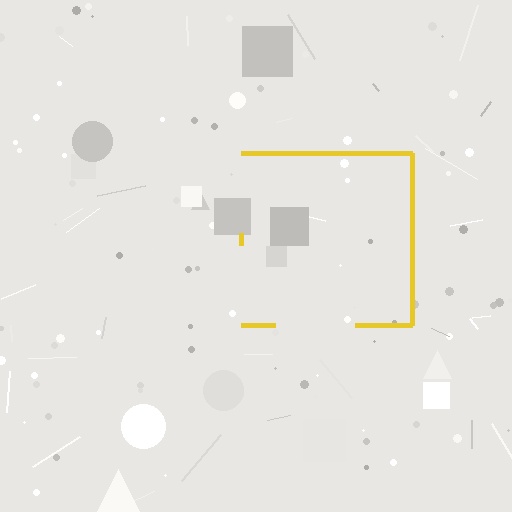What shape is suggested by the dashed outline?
The dashed outline suggests a square.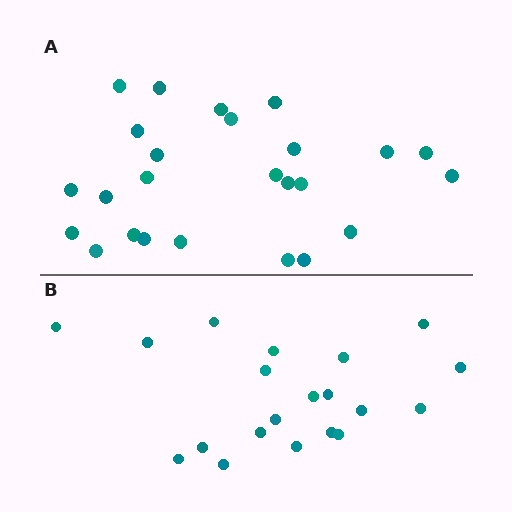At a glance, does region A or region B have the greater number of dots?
Region A (the top region) has more dots.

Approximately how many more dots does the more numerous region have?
Region A has about 5 more dots than region B.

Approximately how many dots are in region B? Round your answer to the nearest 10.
About 20 dots.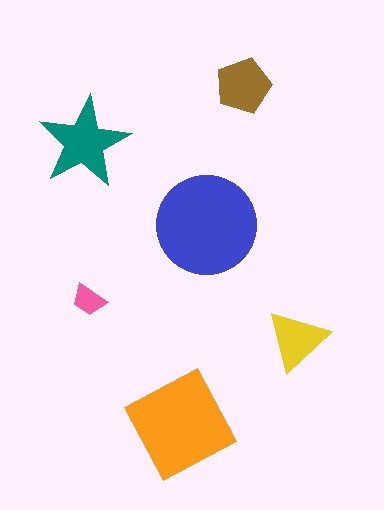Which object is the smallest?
The pink trapezoid.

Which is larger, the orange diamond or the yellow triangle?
The orange diamond.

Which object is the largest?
The blue circle.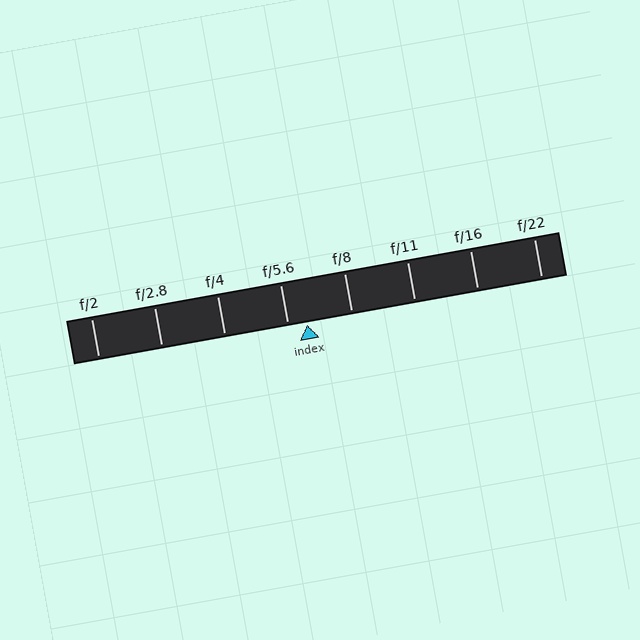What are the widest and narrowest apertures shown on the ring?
The widest aperture shown is f/2 and the narrowest is f/22.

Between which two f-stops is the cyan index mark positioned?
The index mark is between f/5.6 and f/8.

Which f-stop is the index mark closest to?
The index mark is closest to f/5.6.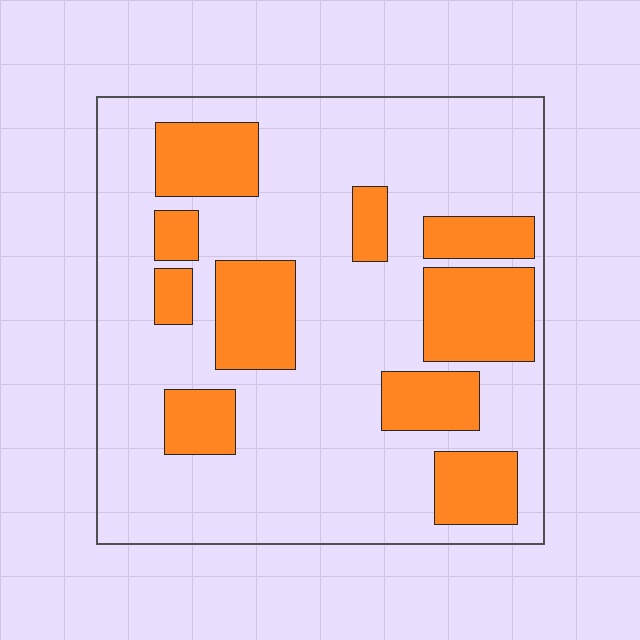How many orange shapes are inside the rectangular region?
10.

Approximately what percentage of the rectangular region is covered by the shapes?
Approximately 30%.